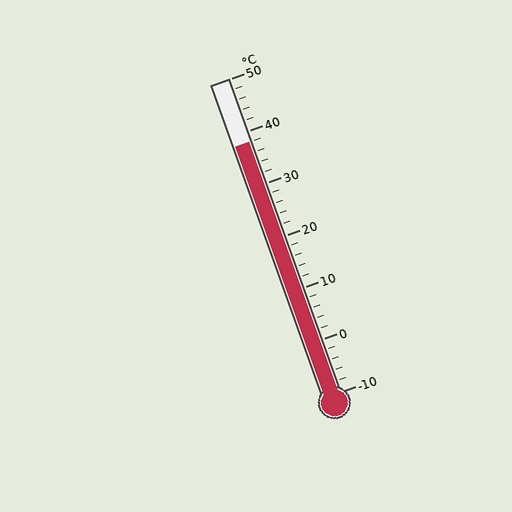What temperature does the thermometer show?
The thermometer shows approximately 38°C.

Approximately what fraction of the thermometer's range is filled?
The thermometer is filled to approximately 80% of its range.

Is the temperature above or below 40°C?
The temperature is below 40°C.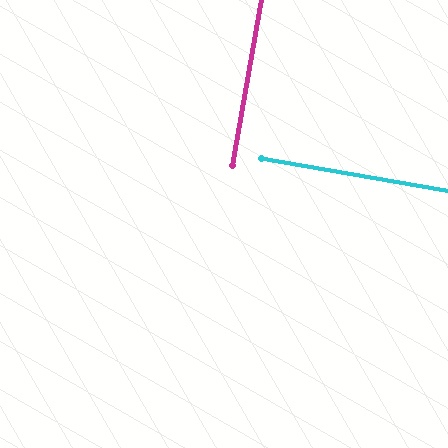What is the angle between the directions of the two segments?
Approximately 90 degrees.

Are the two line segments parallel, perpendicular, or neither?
Perpendicular — they meet at approximately 90°.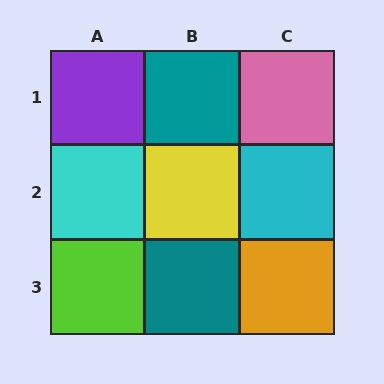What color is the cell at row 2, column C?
Cyan.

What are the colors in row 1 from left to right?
Purple, teal, pink.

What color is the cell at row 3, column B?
Teal.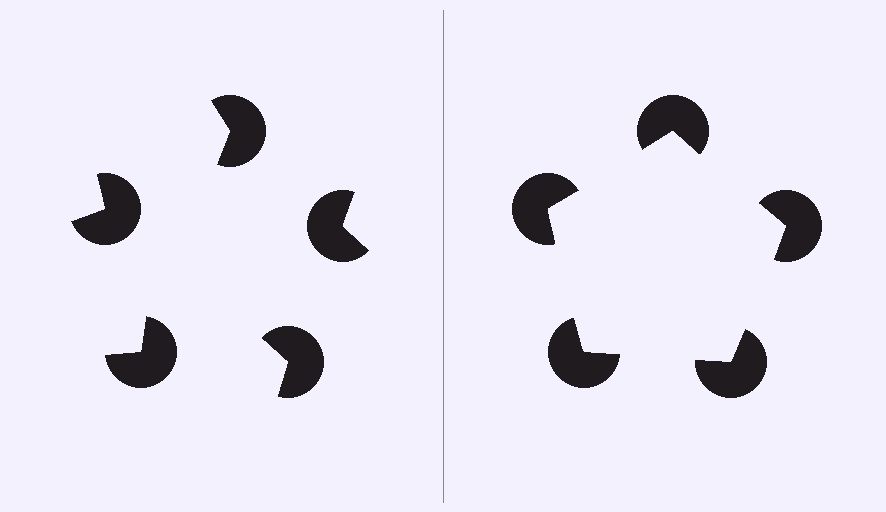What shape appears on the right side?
An illusory pentagon.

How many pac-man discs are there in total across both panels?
10 — 5 on each side.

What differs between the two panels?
The pac-man discs are positioned identically on both sides; only the wedge orientations differ. On the right they align to a pentagon; on the left they are misaligned.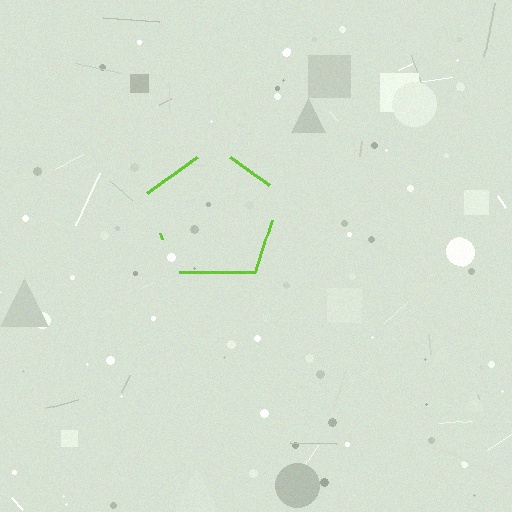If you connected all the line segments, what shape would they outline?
They would outline a pentagon.